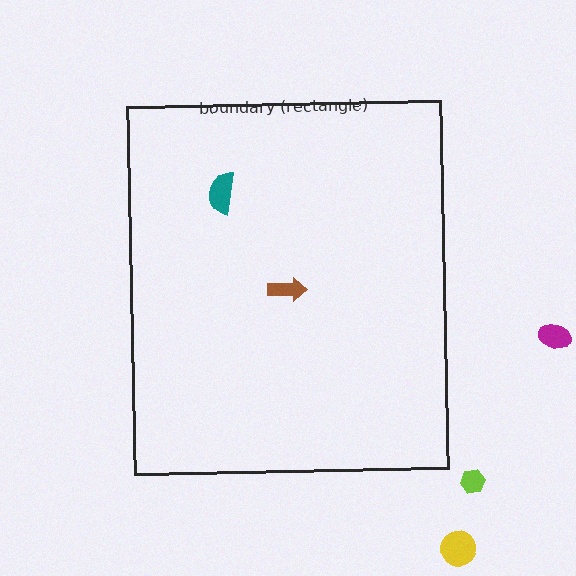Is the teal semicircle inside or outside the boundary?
Inside.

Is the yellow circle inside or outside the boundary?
Outside.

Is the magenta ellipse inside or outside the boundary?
Outside.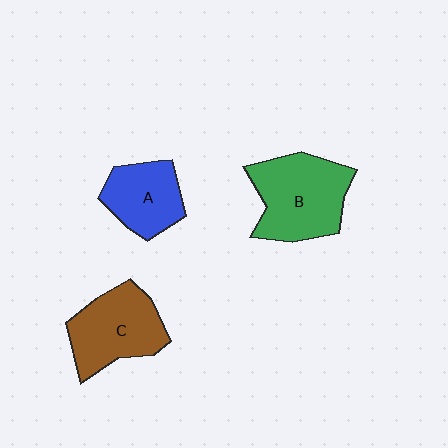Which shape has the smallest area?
Shape A (blue).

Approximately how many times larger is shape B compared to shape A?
Approximately 1.5 times.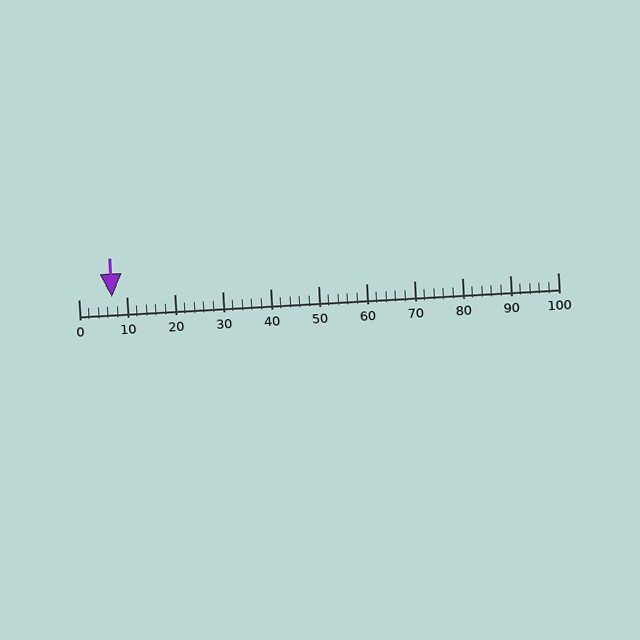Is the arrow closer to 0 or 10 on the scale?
The arrow is closer to 10.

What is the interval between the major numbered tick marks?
The major tick marks are spaced 10 units apart.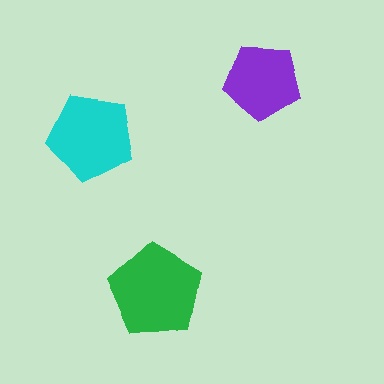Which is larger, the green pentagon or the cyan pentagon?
The green one.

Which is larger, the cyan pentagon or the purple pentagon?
The cyan one.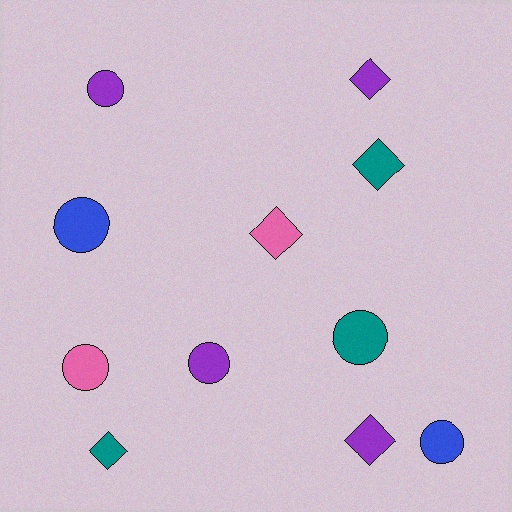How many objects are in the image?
There are 11 objects.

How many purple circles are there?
There are 2 purple circles.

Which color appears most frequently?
Purple, with 4 objects.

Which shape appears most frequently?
Circle, with 6 objects.